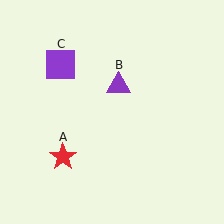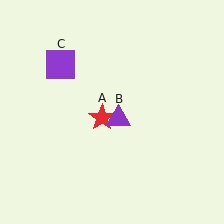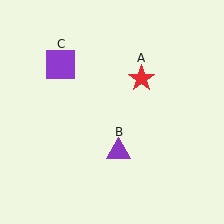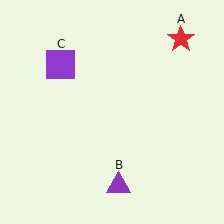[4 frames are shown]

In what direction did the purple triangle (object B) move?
The purple triangle (object B) moved down.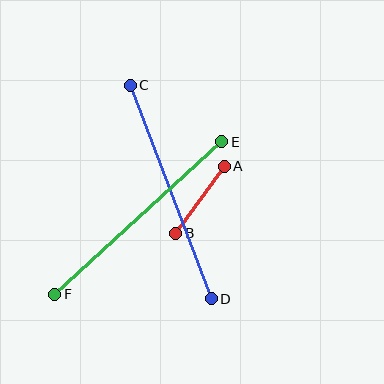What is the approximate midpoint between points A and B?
The midpoint is at approximately (200, 200) pixels.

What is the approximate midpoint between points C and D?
The midpoint is at approximately (171, 192) pixels.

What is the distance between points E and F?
The distance is approximately 226 pixels.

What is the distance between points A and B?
The distance is approximately 83 pixels.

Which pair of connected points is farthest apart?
Points C and D are farthest apart.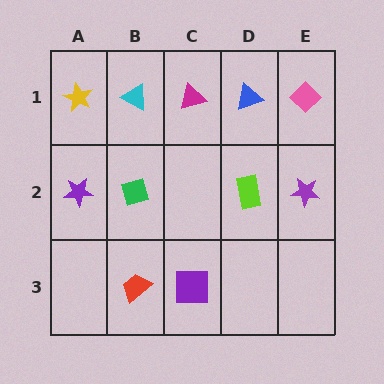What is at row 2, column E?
A purple star.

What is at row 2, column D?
A lime rectangle.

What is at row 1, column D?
A blue triangle.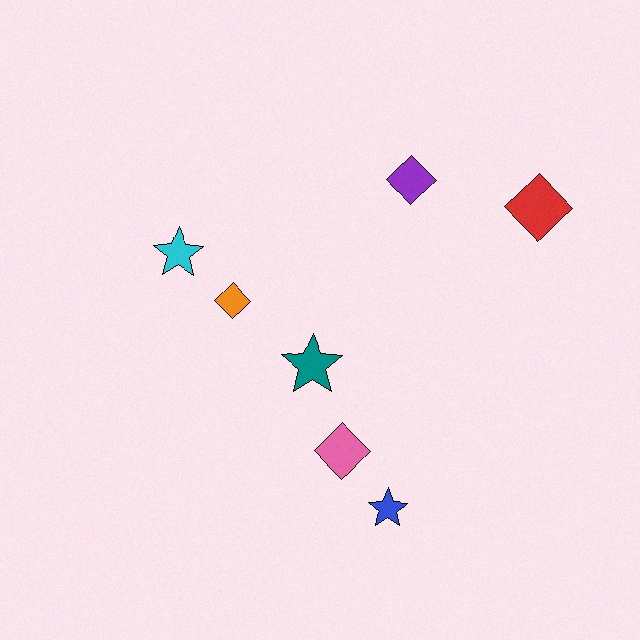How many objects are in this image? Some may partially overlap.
There are 7 objects.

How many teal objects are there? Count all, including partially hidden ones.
There is 1 teal object.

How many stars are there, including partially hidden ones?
There are 3 stars.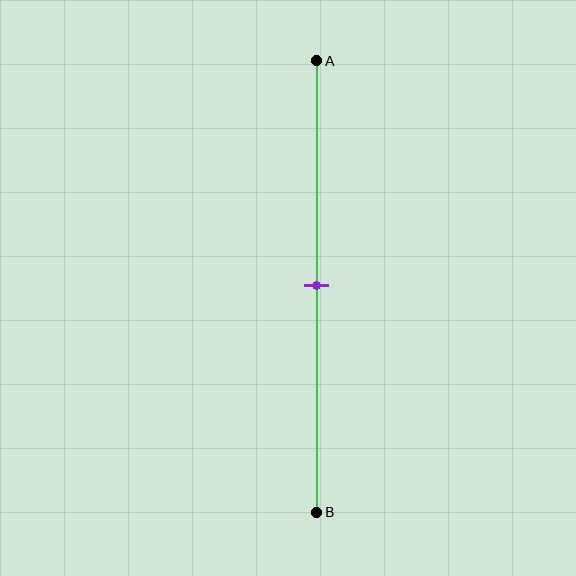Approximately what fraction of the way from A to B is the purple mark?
The purple mark is approximately 50% of the way from A to B.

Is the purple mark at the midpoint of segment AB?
Yes, the mark is approximately at the midpoint.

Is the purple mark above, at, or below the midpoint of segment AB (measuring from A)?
The purple mark is approximately at the midpoint of segment AB.